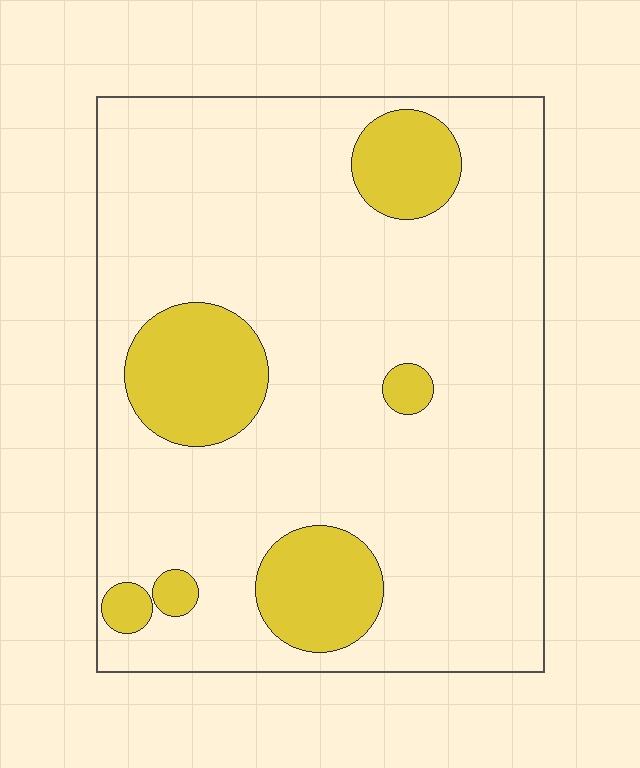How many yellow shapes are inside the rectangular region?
6.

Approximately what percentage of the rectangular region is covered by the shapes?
Approximately 15%.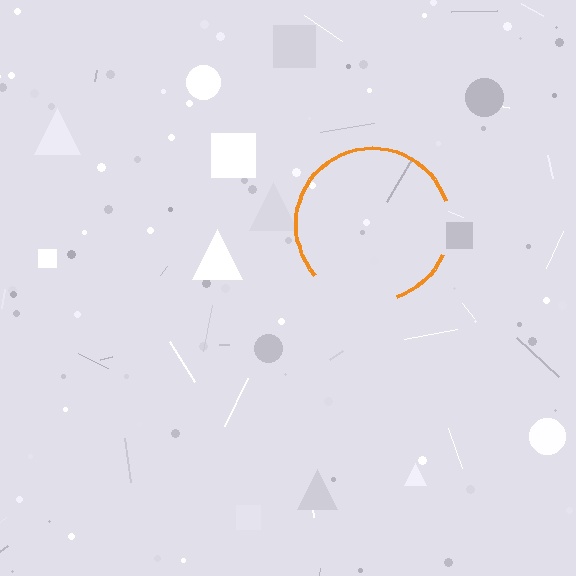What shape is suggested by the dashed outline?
The dashed outline suggests a circle.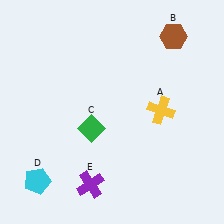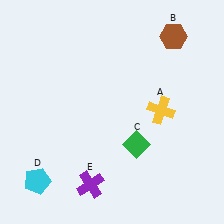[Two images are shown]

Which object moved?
The green diamond (C) moved right.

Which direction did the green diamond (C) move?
The green diamond (C) moved right.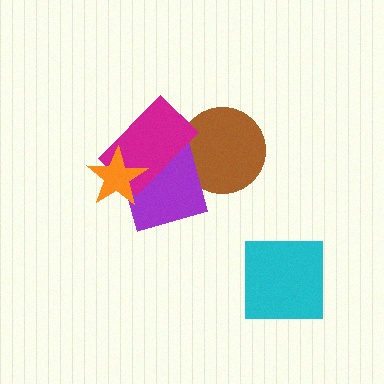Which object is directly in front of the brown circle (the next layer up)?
The purple square is directly in front of the brown circle.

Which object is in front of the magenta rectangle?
The orange star is in front of the magenta rectangle.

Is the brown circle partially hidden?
Yes, it is partially covered by another shape.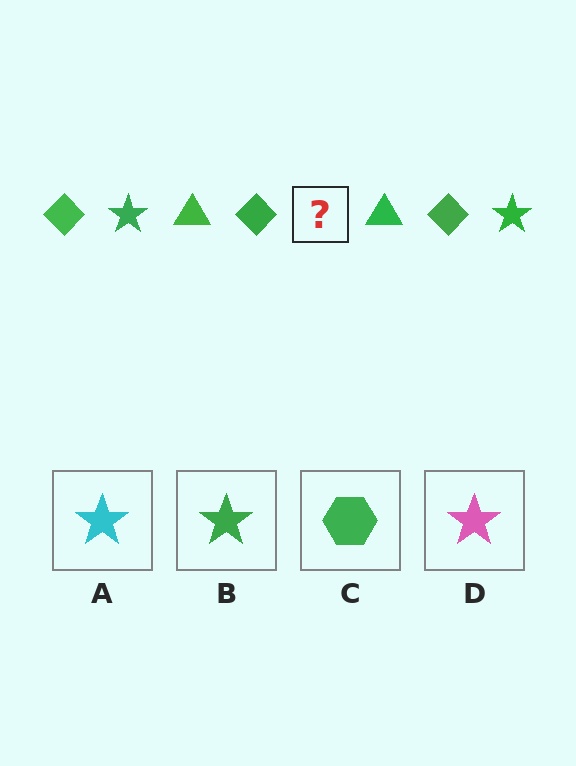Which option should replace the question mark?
Option B.